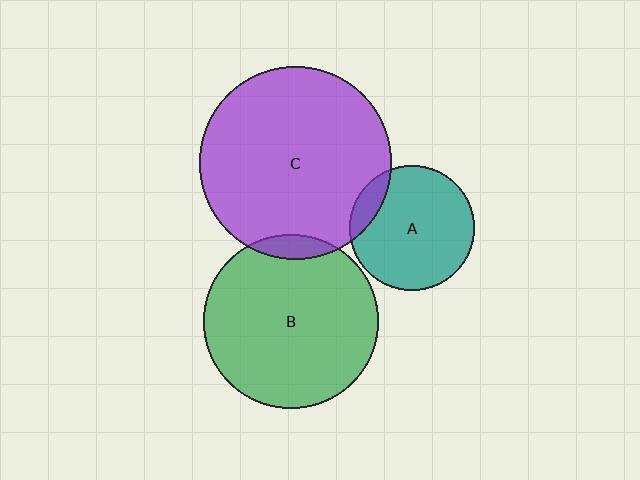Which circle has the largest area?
Circle C (purple).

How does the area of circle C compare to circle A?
Approximately 2.4 times.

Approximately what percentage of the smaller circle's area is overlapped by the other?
Approximately 10%.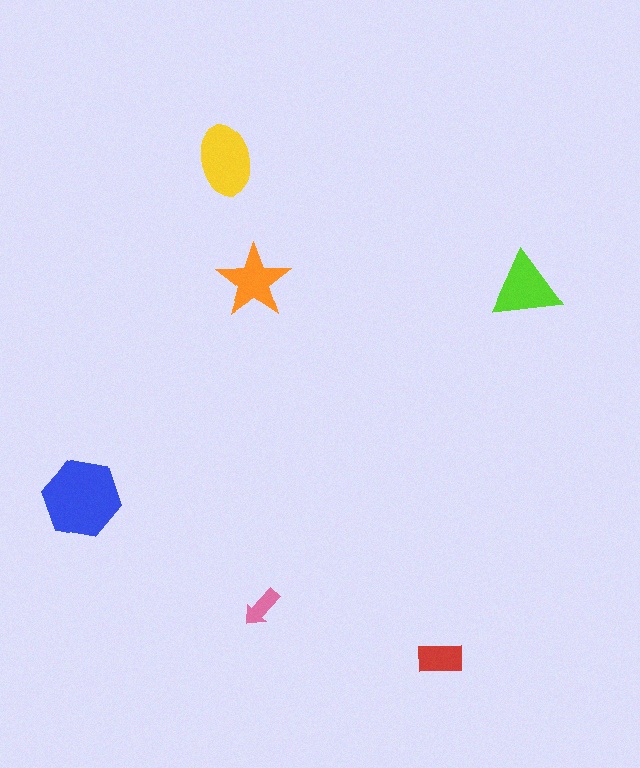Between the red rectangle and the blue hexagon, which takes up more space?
The blue hexagon.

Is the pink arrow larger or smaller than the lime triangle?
Smaller.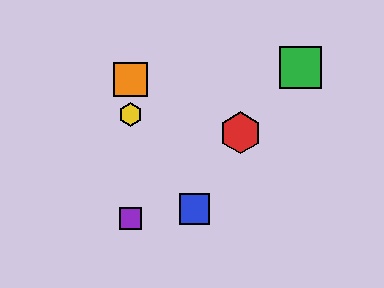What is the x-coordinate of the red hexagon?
The red hexagon is at x≈240.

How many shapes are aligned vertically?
3 shapes (the yellow hexagon, the purple square, the orange square) are aligned vertically.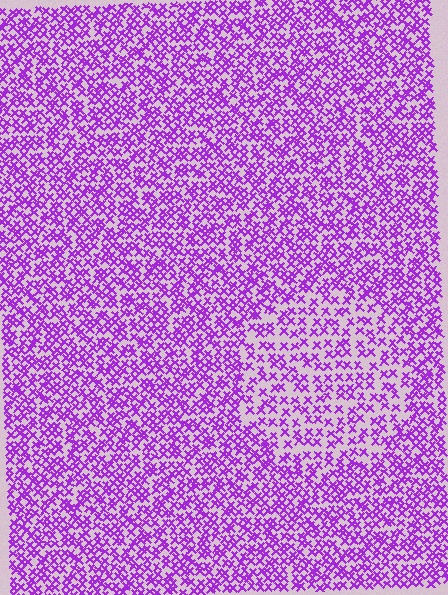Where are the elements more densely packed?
The elements are more densely packed outside the circle boundary.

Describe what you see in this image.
The image contains small purple elements arranged at two different densities. A circle-shaped region is visible where the elements are less densely packed than the surrounding area.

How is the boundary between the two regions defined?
The boundary is defined by a change in element density (approximately 1.7x ratio). All elements are the same color, size, and shape.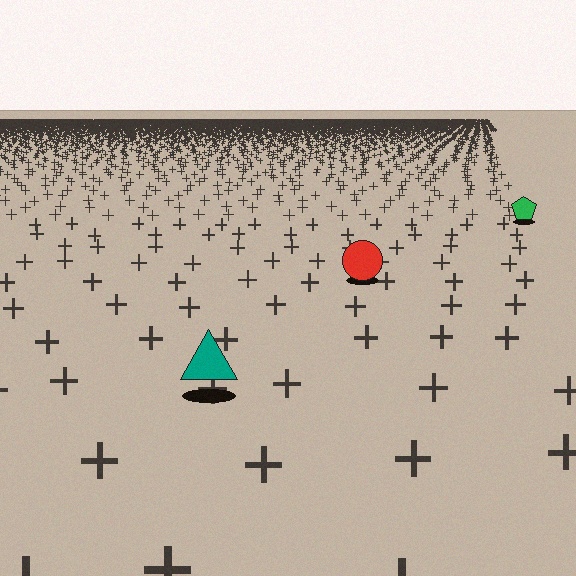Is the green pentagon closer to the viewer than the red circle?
No. The red circle is closer — you can tell from the texture gradient: the ground texture is coarser near it.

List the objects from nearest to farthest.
From nearest to farthest: the teal triangle, the red circle, the green pentagon.